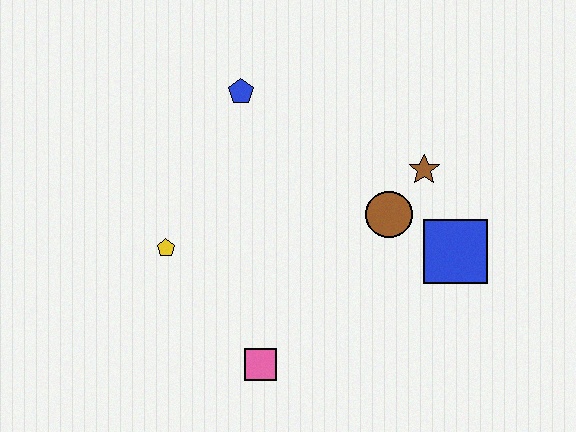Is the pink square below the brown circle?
Yes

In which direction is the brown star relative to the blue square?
The brown star is above the blue square.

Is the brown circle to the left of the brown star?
Yes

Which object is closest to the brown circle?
The brown star is closest to the brown circle.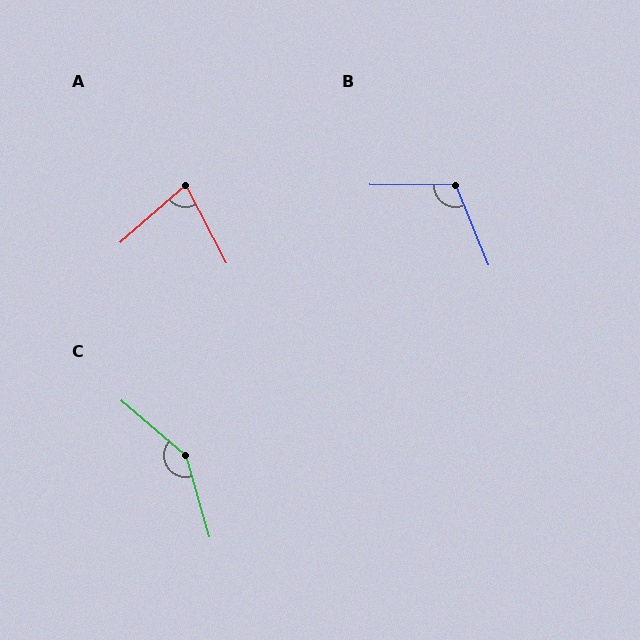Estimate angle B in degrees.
Approximately 113 degrees.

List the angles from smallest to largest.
A (76°), B (113°), C (147°).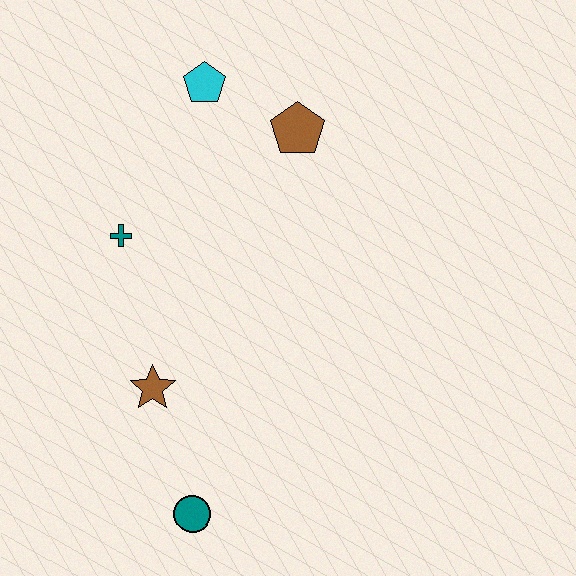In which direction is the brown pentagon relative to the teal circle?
The brown pentagon is above the teal circle.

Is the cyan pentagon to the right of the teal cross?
Yes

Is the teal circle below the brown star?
Yes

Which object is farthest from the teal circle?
The cyan pentagon is farthest from the teal circle.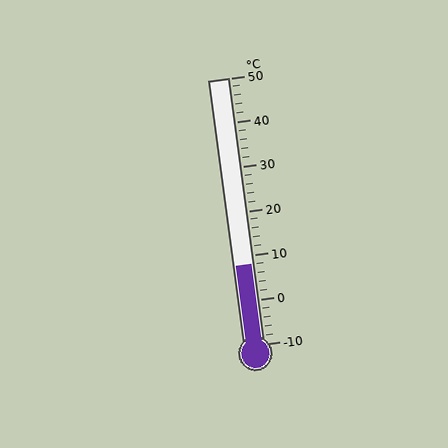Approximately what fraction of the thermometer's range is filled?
The thermometer is filled to approximately 30% of its range.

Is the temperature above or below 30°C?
The temperature is below 30°C.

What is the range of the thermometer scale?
The thermometer scale ranges from -10°C to 50°C.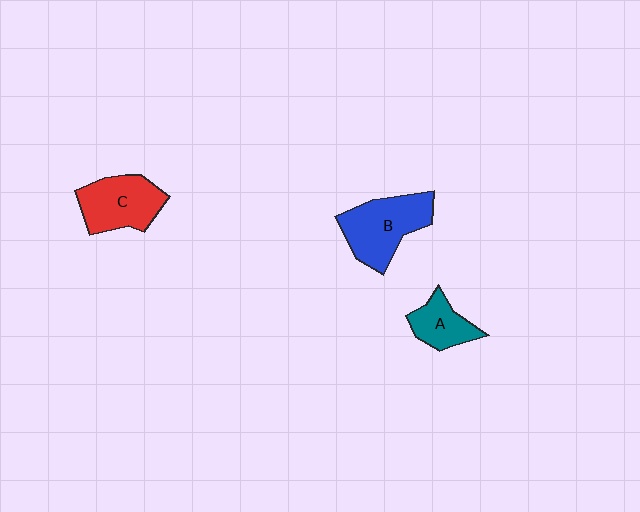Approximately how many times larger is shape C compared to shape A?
Approximately 1.6 times.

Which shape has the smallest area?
Shape A (teal).